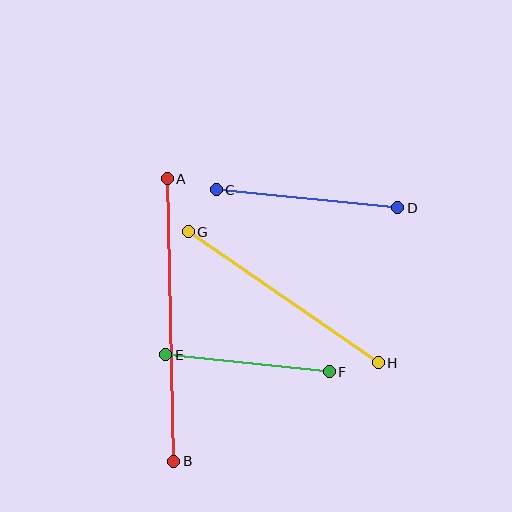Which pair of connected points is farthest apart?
Points A and B are farthest apart.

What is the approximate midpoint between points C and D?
The midpoint is at approximately (307, 199) pixels.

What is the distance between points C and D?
The distance is approximately 182 pixels.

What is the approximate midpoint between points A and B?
The midpoint is at approximately (170, 320) pixels.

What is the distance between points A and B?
The distance is approximately 283 pixels.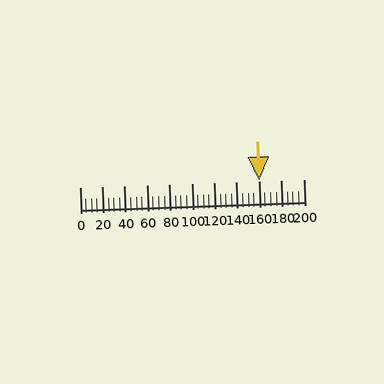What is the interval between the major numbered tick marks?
The major tick marks are spaced 20 units apart.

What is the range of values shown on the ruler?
The ruler shows values from 0 to 200.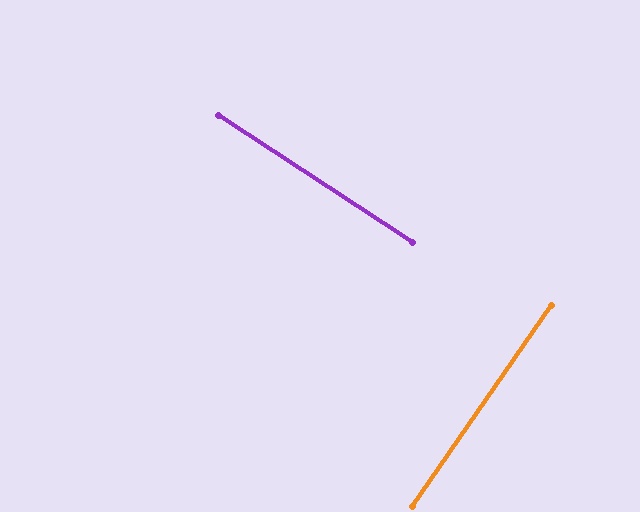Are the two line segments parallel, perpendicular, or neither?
Perpendicular — they meet at approximately 89°.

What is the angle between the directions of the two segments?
Approximately 89 degrees.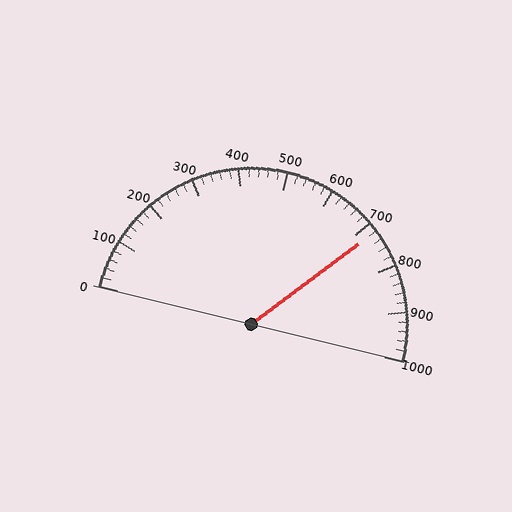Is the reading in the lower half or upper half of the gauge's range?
The reading is in the upper half of the range (0 to 1000).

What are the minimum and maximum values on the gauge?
The gauge ranges from 0 to 1000.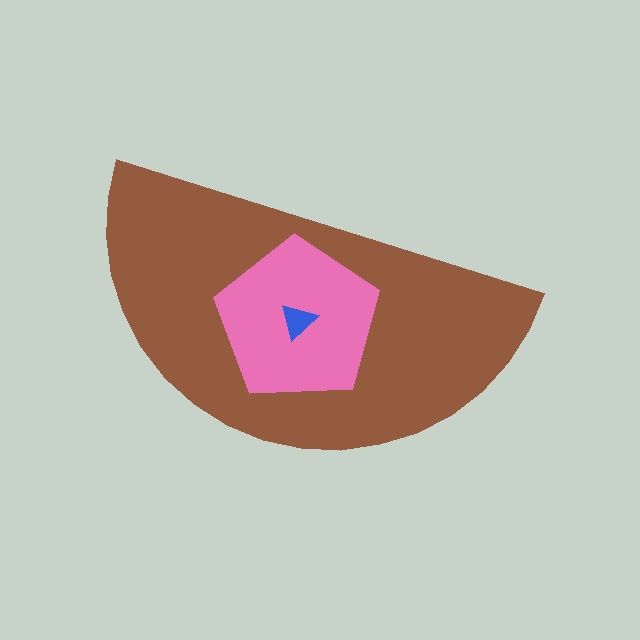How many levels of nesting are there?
3.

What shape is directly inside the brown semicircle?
The pink pentagon.